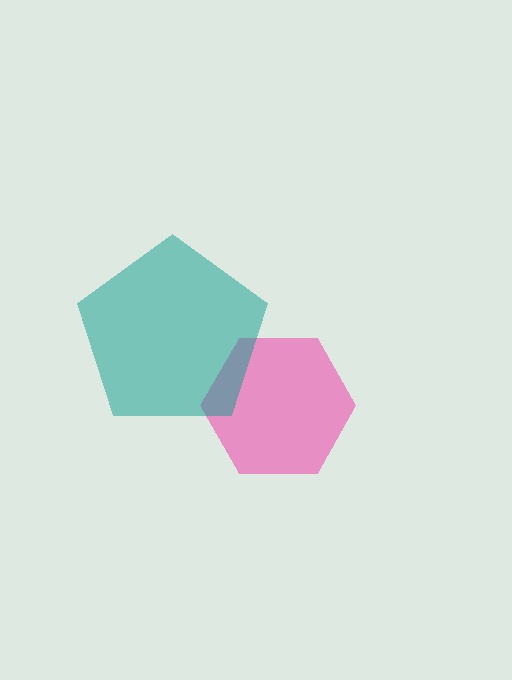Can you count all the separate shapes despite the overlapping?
Yes, there are 2 separate shapes.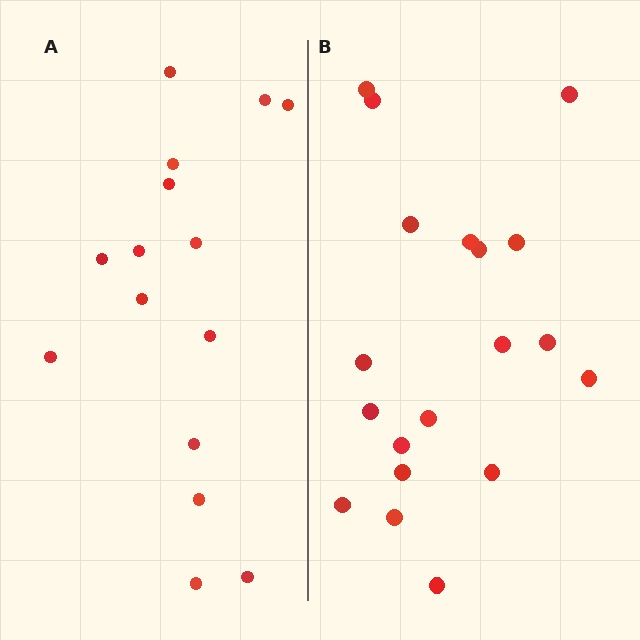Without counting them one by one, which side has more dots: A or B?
Region B (the right region) has more dots.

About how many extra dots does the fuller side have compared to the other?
Region B has about 4 more dots than region A.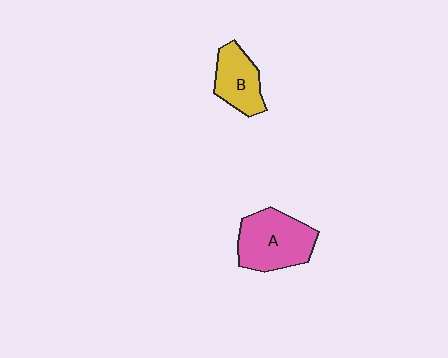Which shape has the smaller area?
Shape B (yellow).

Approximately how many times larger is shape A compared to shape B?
Approximately 1.5 times.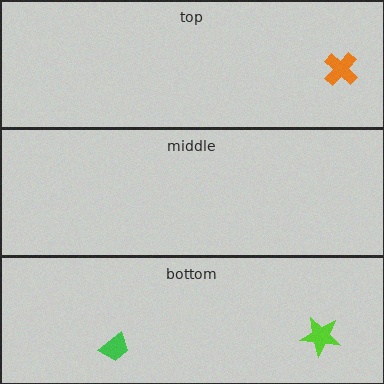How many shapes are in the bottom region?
2.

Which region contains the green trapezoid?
The bottom region.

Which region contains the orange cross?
The top region.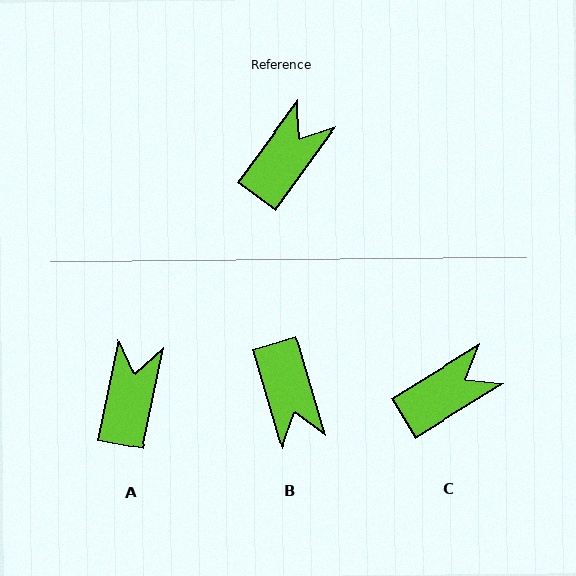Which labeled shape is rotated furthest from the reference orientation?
B, about 128 degrees away.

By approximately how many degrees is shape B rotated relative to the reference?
Approximately 128 degrees clockwise.